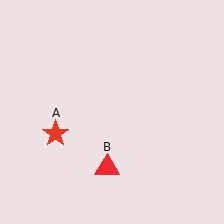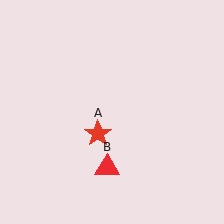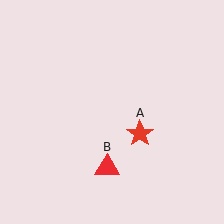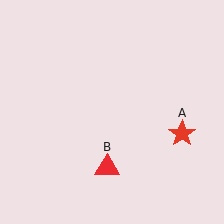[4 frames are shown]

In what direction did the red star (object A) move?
The red star (object A) moved right.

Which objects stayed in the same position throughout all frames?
Red triangle (object B) remained stationary.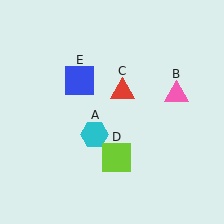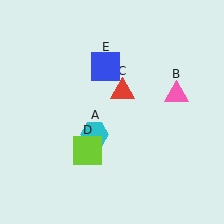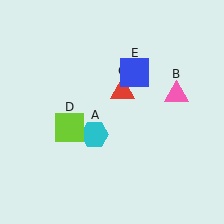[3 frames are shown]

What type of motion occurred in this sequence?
The lime square (object D), blue square (object E) rotated clockwise around the center of the scene.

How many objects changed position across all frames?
2 objects changed position: lime square (object D), blue square (object E).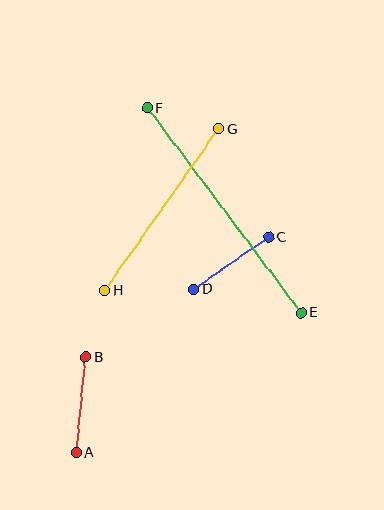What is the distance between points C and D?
The distance is approximately 91 pixels.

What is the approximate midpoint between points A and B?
The midpoint is at approximately (81, 405) pixels.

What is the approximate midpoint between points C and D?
The midpoint is at approximately (231, 263) pixels.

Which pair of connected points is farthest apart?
Points E and F are farthest apart.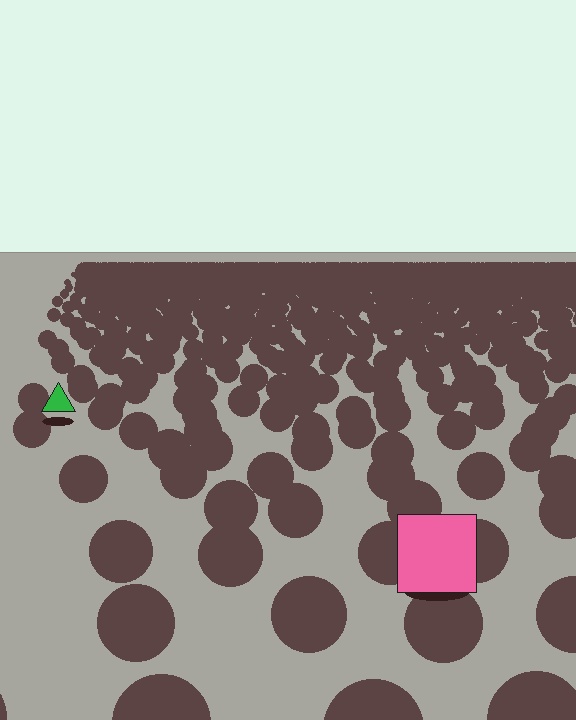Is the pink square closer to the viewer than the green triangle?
Yes. The pink square is closer — you can tell from the texture gradient: the ground texture is coarser near it.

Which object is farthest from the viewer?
The green triangle is farthest from the viewer. It appears smaller and the ground texture around it is denser.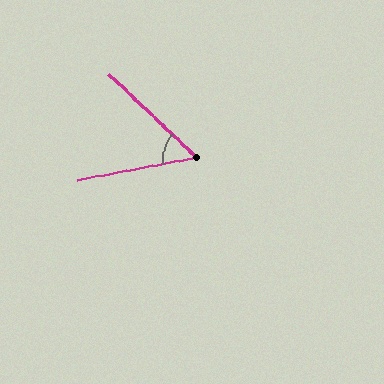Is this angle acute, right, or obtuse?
It is acute.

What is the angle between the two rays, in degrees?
Approximately 55 degrees.